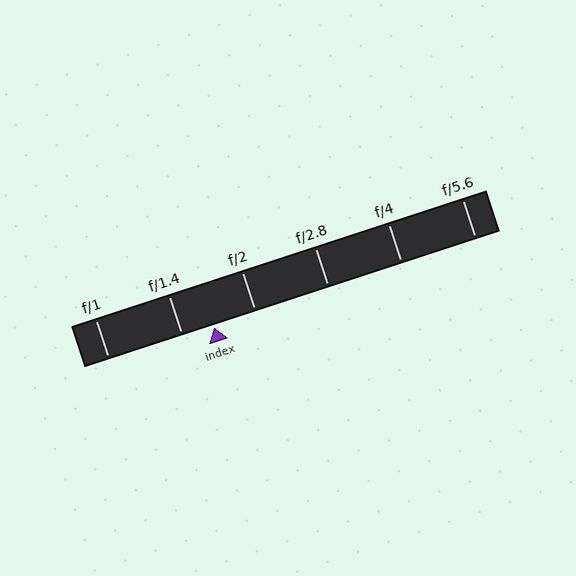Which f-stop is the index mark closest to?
The index mark is closest to f/1.4.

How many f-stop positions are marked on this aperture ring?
There are 6 f-stop positions marked.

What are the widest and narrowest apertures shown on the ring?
The widest aperture shown is f/1 and the narrowest is f/5.6.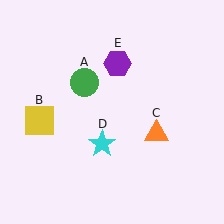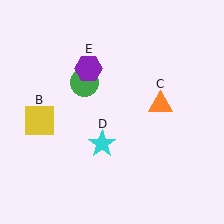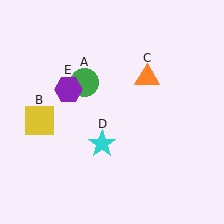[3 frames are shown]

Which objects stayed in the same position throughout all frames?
Green circle (object A) and yellow square (object B) and cyan star (object D) remained stationary.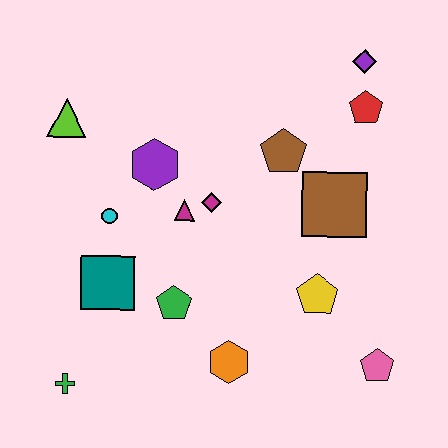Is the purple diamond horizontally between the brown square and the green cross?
No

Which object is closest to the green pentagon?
The teal square is closest to the green pentagon.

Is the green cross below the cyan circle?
Yes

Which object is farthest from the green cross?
The purple diamond is farthest from the green cross.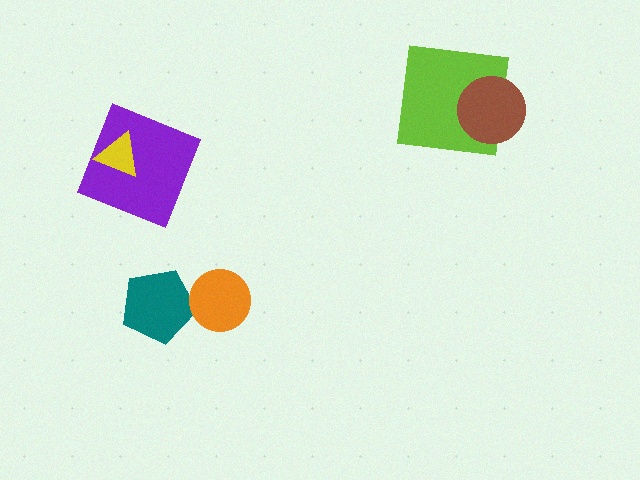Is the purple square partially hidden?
Yes, it is partially covered by another shape.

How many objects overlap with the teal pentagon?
1 object overlaps with the teal pentagon.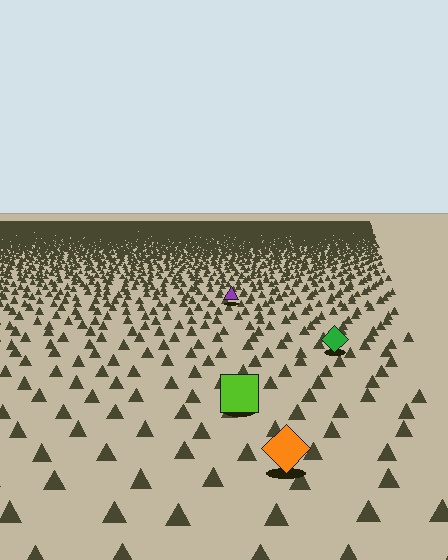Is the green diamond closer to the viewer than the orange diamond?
No. The orange diamond is closer — you can tell from the texture gradient: the ground texture is coarser near it.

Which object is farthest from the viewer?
The purple triangle is farthest from the viewer. It appears smaller and the ground texture around it is denser.